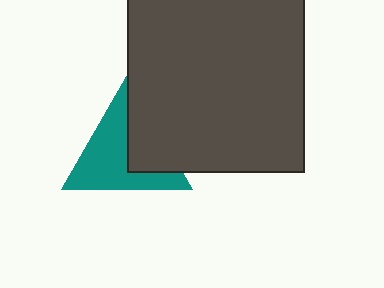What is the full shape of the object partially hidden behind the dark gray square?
The partially hidden object is a teal triangle.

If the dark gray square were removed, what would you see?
You would see the complete teal triangle.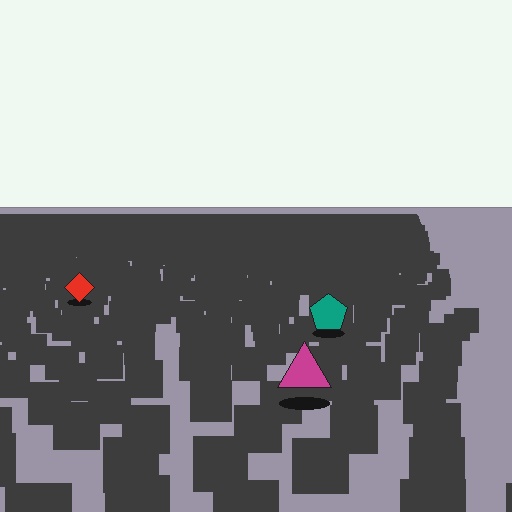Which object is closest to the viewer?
The magenta triangle is closest. The texture marks near it are larger and more spread out.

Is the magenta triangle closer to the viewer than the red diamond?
Yes. The magenta triangle is closer — you can tell from the texture gradient: the ground texture is coarser near it.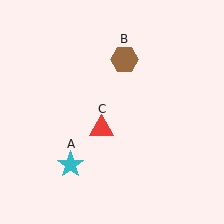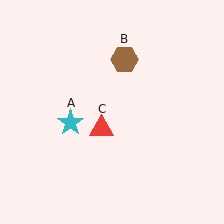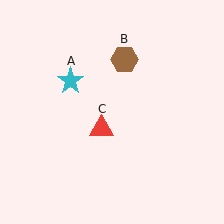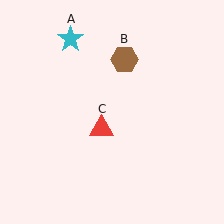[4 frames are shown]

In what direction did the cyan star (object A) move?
The cyan star (object A) moved up.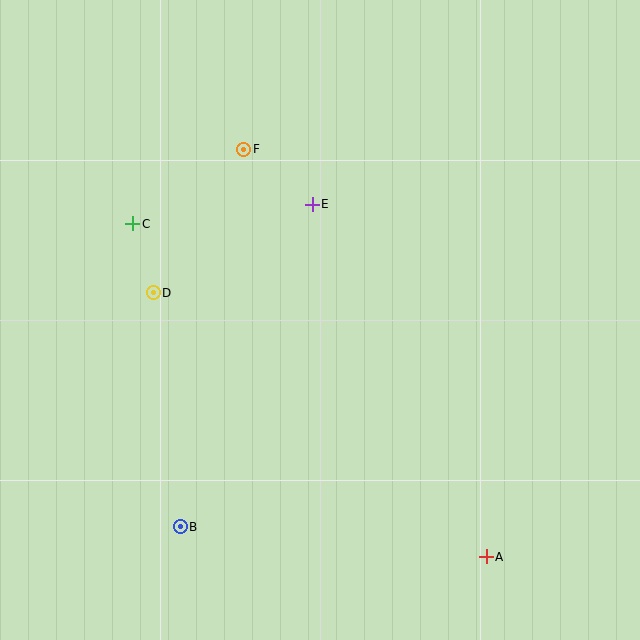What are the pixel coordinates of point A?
Point A is at (486, 557).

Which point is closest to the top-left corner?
Point C is closest to the top-left corner.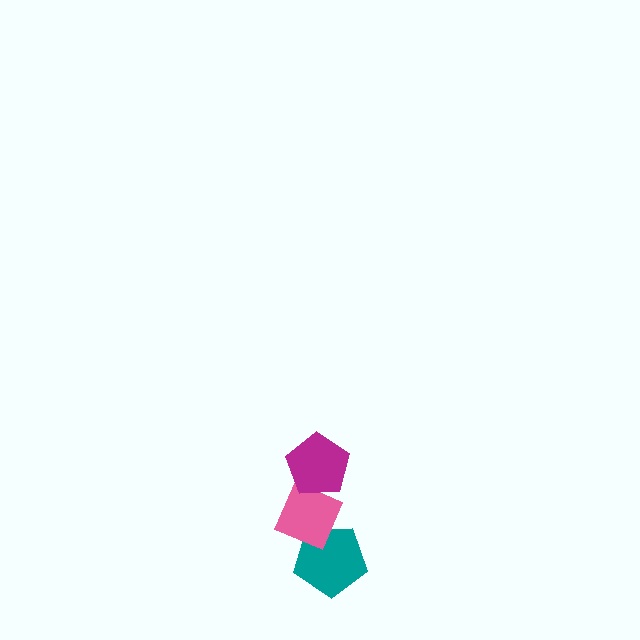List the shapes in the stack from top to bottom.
From top to bottom: the magenta pentagon, the pink diamond, the teal pentagon.